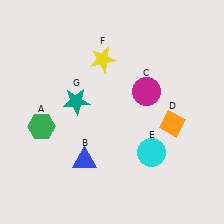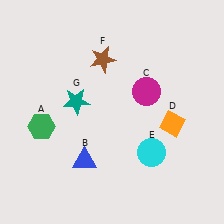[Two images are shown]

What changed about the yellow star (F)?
In Image 1, F is yellow. In Image 2, it changed to brown.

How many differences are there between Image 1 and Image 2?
There is 1 difference between the two images.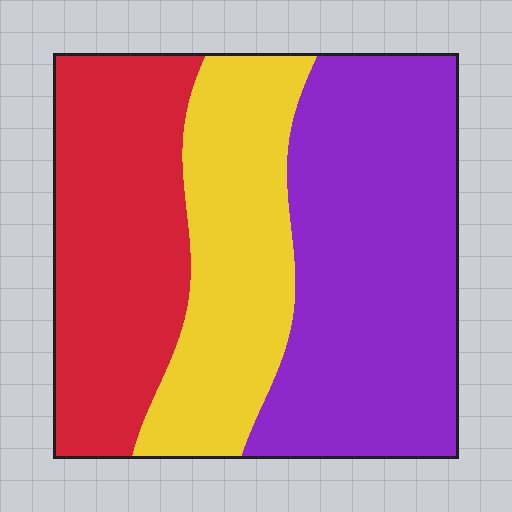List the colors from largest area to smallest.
From largest to smallest: purple, red, yellow.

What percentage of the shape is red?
Red takes up about one third (1/3) of the shape.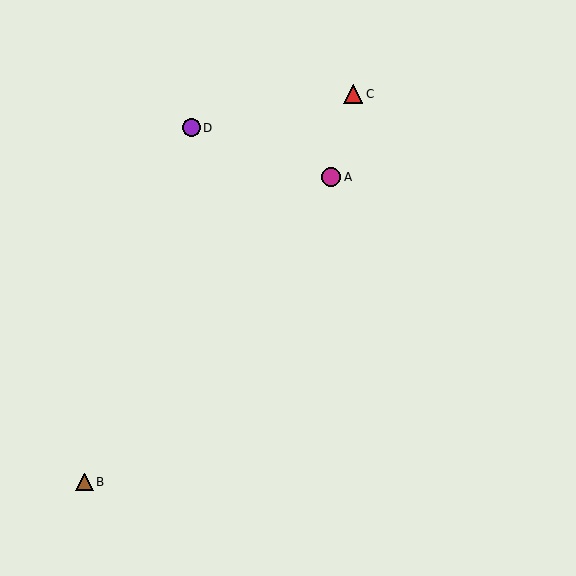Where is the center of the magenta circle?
The center of the magenta circle is at (331, 177).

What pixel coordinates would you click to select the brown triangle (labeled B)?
Click at (84, 482) to select the brown triangle B.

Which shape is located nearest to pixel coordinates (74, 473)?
The brown triangle (labeled B) at (84, 482) is nearest to that location.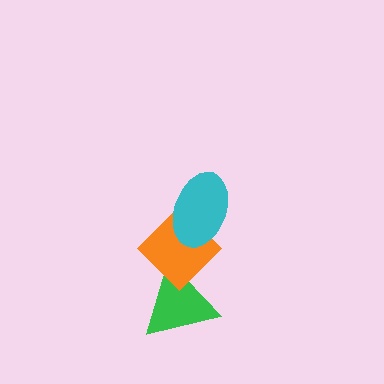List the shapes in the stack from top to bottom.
From top to bottom: the cyan ellipse, the orange diamond, the green triangle.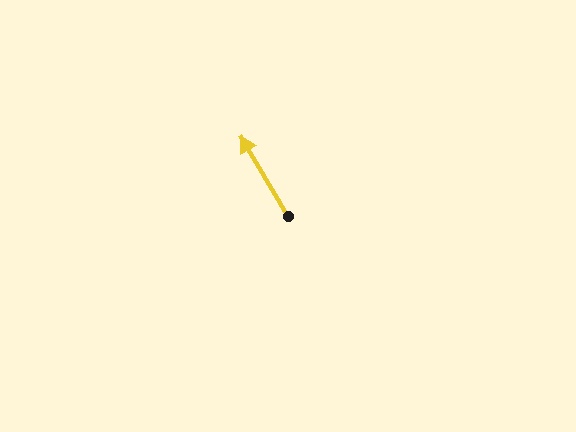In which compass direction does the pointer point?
Northwest.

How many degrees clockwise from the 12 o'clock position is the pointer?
Approximately 329 degrees.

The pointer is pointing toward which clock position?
Roughly 11 o'clock.